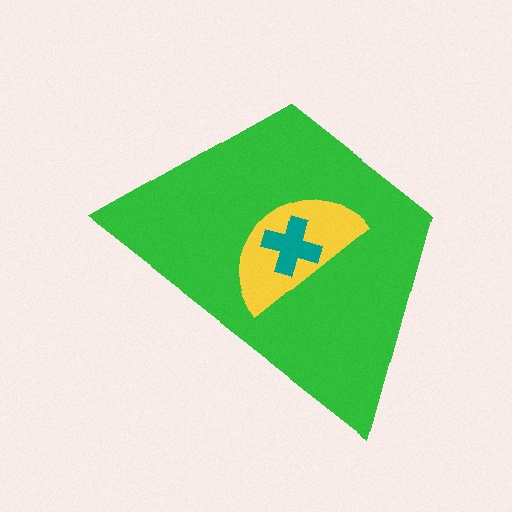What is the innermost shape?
The teal cross.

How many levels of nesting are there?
3.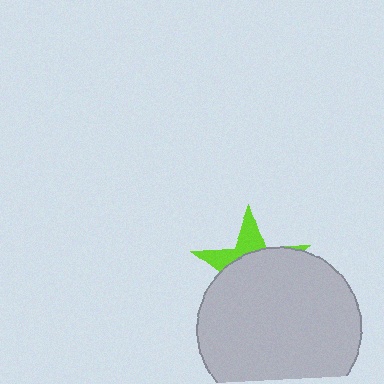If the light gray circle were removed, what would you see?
You would see the complete lime star.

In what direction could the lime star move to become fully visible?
The lime star could move up. That would shift it out from behind the light gray circle entirely.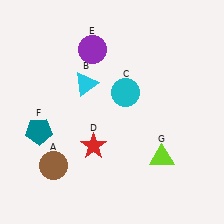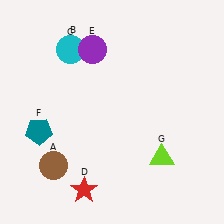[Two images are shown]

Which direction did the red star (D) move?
The red star (D) moved down.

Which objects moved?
The objects that moved are: the cyan triangle (B), the cyan circle (C), the red star (D).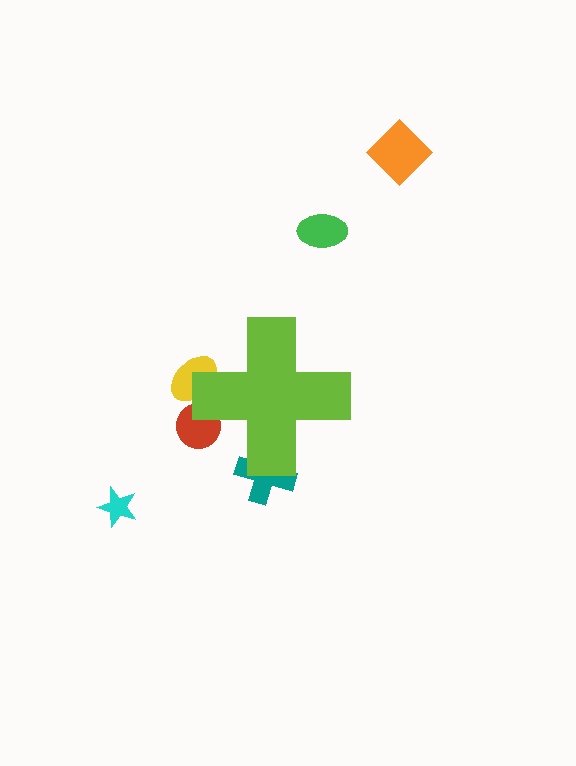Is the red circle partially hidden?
Yes, the red circle is partially hidden behind the lime cross.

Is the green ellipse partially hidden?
No, the green ellipse is fully visible.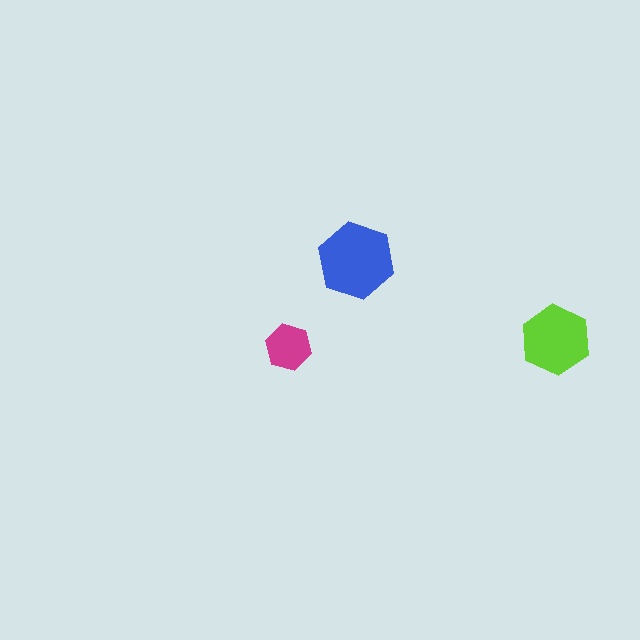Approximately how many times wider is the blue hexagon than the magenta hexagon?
About 1.5 times wider.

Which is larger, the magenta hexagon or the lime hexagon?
The lime one.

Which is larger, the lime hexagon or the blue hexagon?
The blue one.